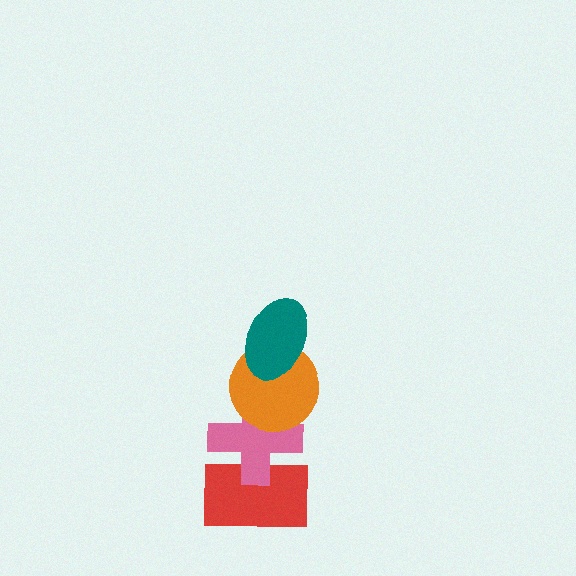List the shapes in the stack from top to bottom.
From top to bottom: the teal ellipse, the orange circle, the pink cross, the red rectangle.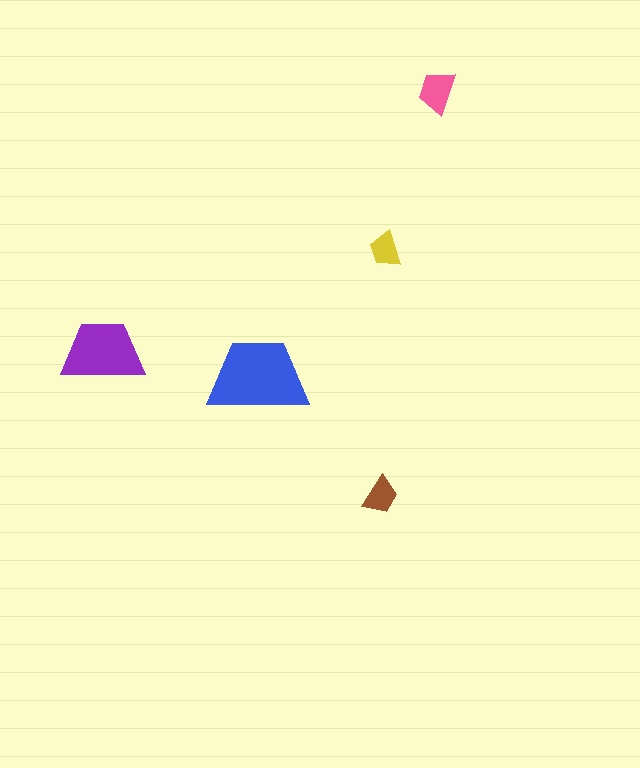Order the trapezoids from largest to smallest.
the blue one, the purple one, the pink one, the brown one, the yellow one.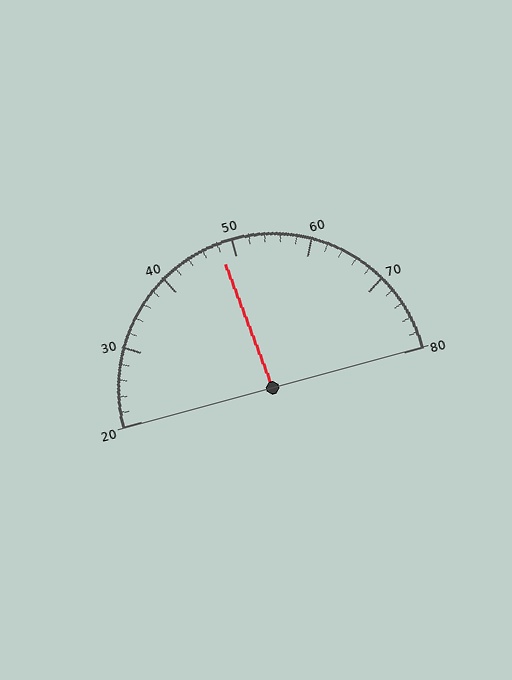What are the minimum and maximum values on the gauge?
The gauge ranges from 20 to 80.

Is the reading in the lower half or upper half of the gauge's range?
The reading is in the lower half of the range (20 to 80).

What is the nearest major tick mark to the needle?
The nearest major tick mark is 50.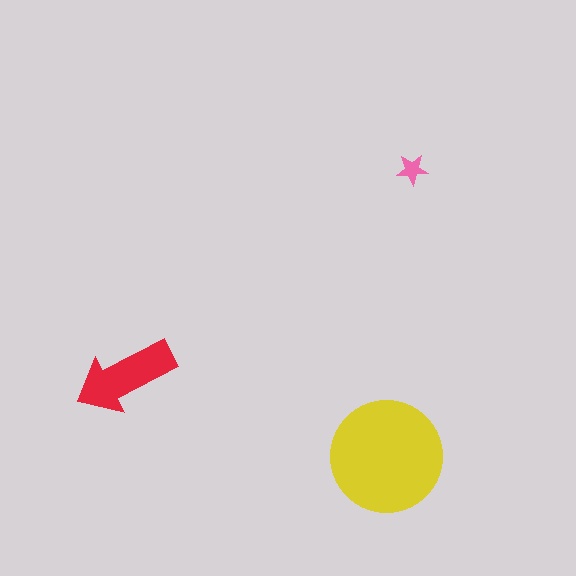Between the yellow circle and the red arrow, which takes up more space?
The yellow circle.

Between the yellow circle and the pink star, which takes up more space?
The yellow circle.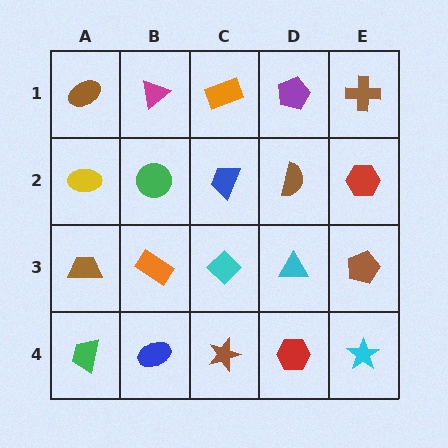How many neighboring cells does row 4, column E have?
2.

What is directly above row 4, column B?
An orange rectangle.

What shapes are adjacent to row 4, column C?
A cyan diamond (row 3, column C), a blue ellipse (row 4, column B), a red hexagon (row 4, column D).